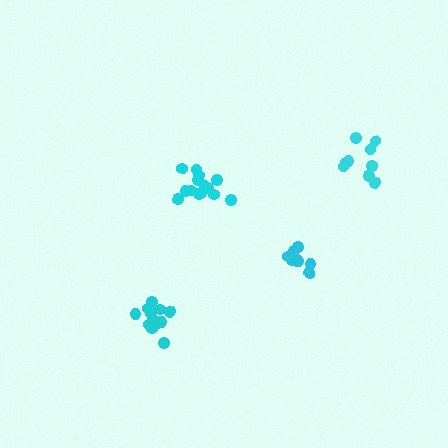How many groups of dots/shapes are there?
There are 4 groups.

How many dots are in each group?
Group 1: 9 dots, Group 2: 12 dots, Group 3: 14 dots, Group 4: 8 dots (43 total).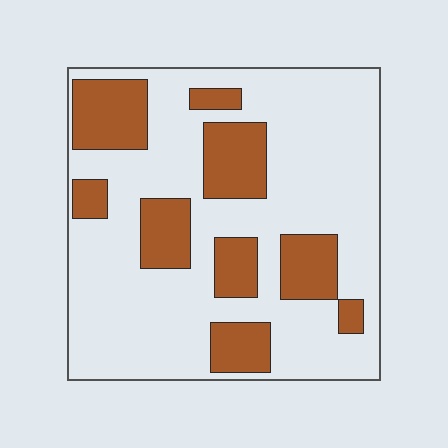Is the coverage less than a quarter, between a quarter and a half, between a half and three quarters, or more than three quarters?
Between a quarter and a half.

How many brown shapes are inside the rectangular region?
9.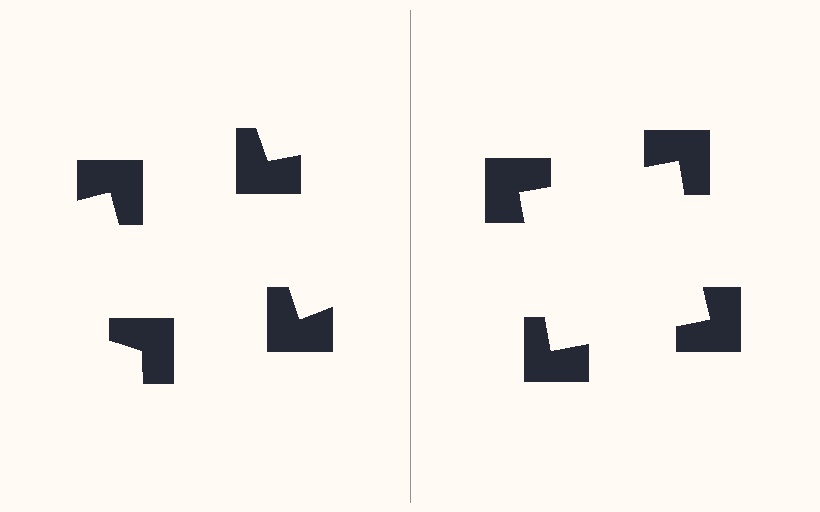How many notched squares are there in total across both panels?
8 — 4 on each side.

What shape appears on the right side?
An illusory square.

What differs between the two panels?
The notched squares are positioned identically on both sides; only the wedge orientations differ. On the right they align to a square; on the left they are misaligned.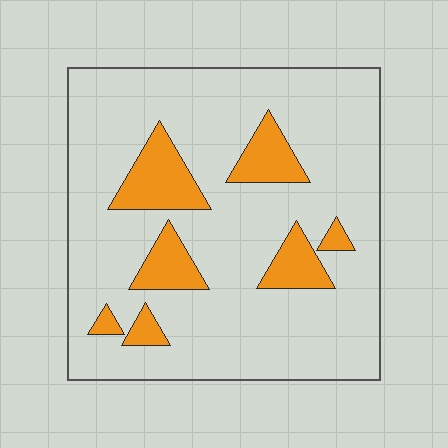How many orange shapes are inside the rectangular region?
7.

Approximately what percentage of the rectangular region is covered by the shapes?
Approximately 15%.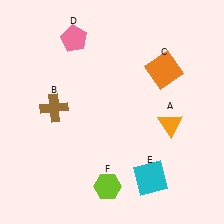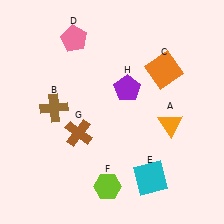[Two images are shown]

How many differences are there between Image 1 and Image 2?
There are 2 differences between the two images.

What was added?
A brown cross (G), a purple pentagon (H) were added in Image 2.